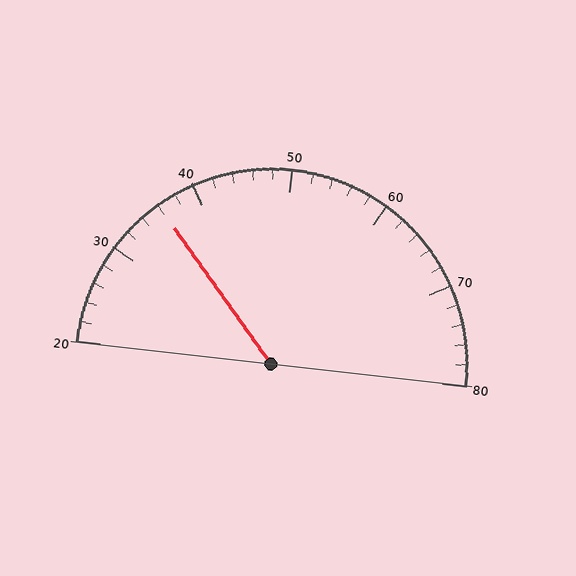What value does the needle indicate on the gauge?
The needle indicates approximately 36.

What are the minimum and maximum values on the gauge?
The gauge ranges from 20 to 80.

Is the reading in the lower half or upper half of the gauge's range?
The reading is in the lower half of the range (20 to 80).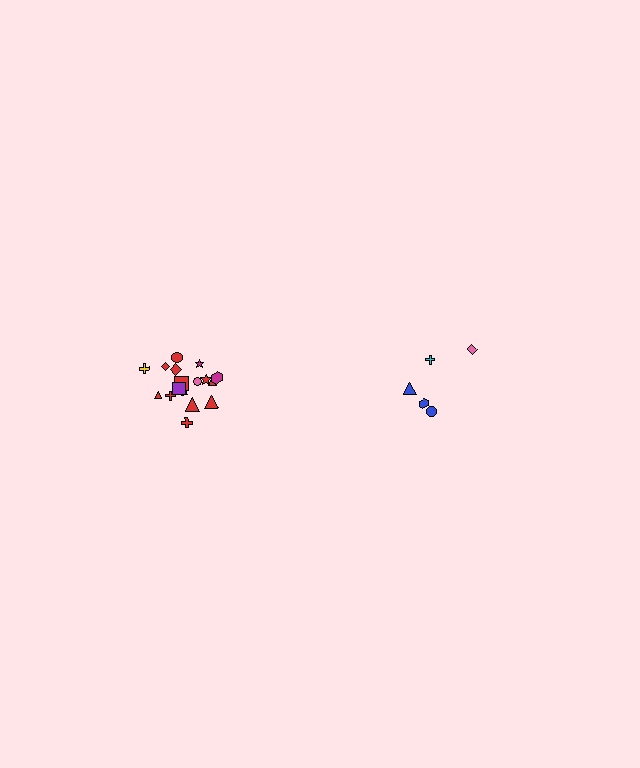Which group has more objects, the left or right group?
The left group.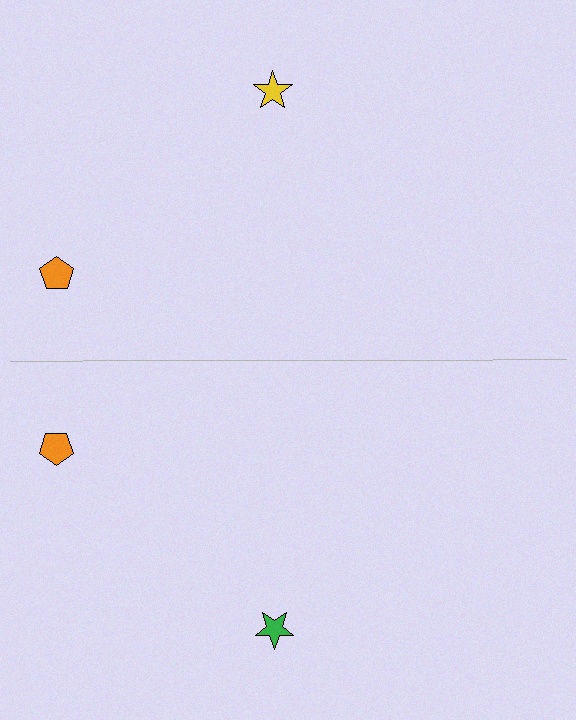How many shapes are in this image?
There are 4 shapes in this image.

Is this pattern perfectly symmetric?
No, the pattern is not perfectly symmetric. The green star on the bottom side breaks the symmetry — its mirror counterpart is yellow.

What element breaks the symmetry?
The green star on the bottom side breaks the symmetry — its mirror counterpart is yellow.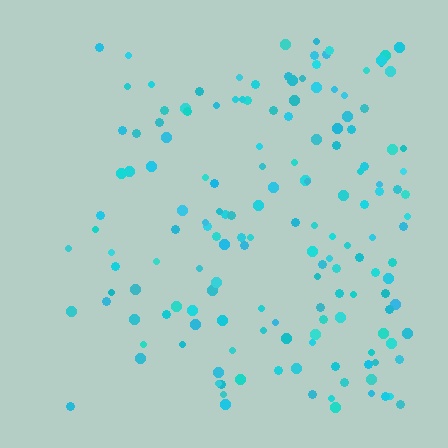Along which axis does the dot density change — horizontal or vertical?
Horizontal.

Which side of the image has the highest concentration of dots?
The right.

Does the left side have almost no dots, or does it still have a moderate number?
Still a moderate number, just noticeably fewer than the right.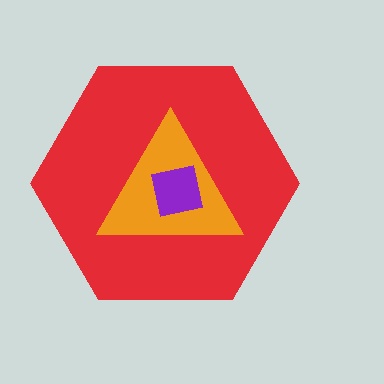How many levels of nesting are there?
3.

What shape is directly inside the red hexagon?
The orange triangle.